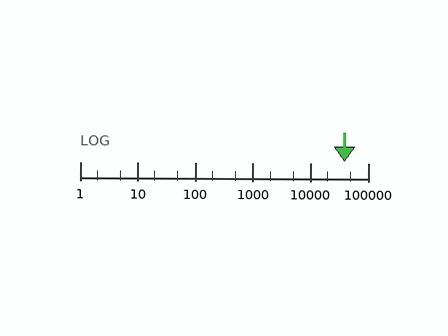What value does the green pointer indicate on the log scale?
The pointer indicates approximately 39000.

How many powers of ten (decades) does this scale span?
The scale spans 5 decades, from 1 to 100000.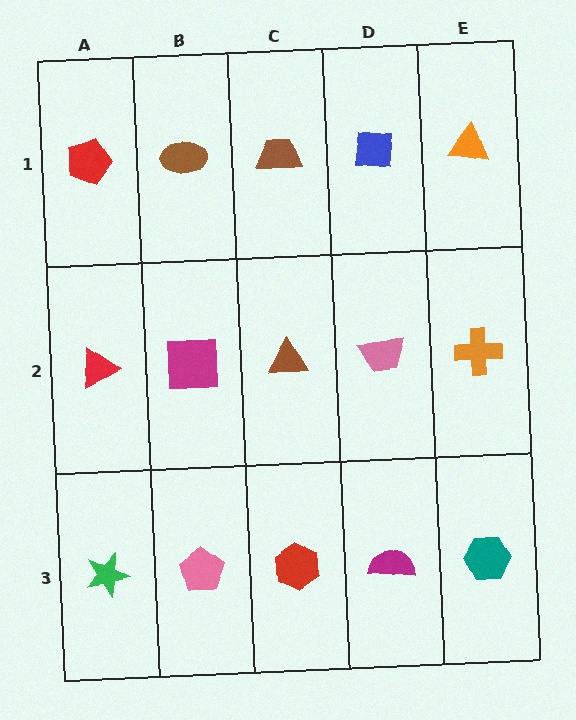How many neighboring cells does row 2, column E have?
3.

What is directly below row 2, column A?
A green star.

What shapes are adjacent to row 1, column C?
A brown triangle (row 2, column C), a brown ellipse (row 1, column B), a blue square (row 1, column D).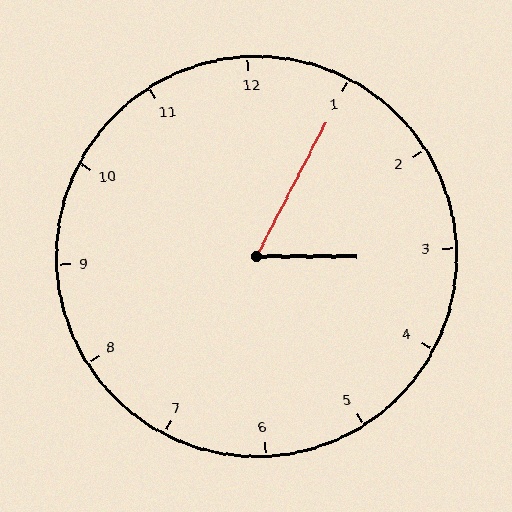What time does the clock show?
3:05.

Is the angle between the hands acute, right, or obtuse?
It is acute.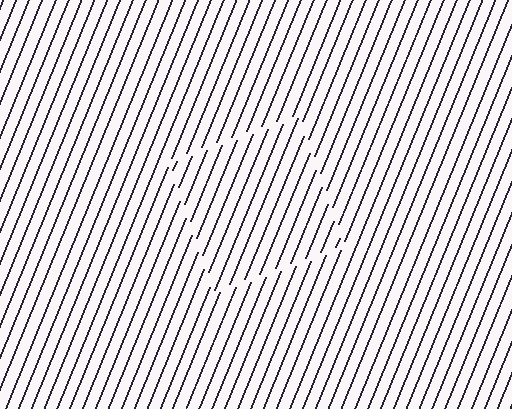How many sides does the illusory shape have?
4 sides — the line-ends trace a square.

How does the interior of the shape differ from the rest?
The interior of the shape contains the same grating, shifted by half a period — the contour is defined by the phase discontinuity where line-ends from the inner and outer gratings abut.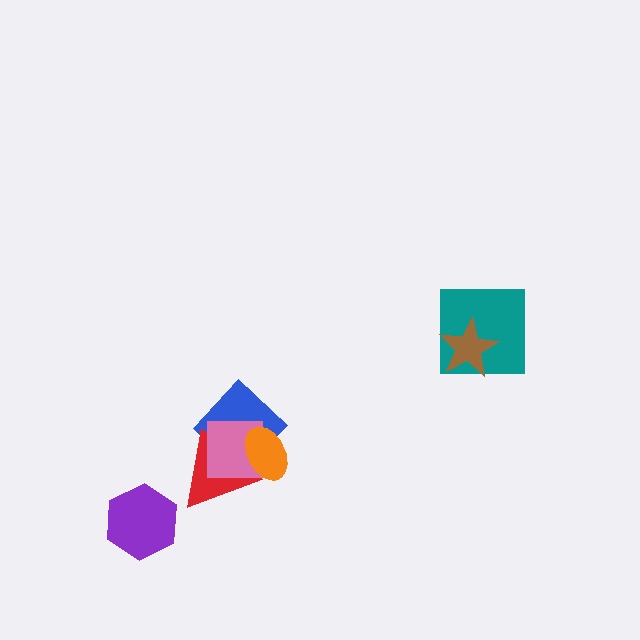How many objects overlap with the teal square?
1 object overlaps with the teal square.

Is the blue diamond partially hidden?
Yes, it is partially covered by another shape.